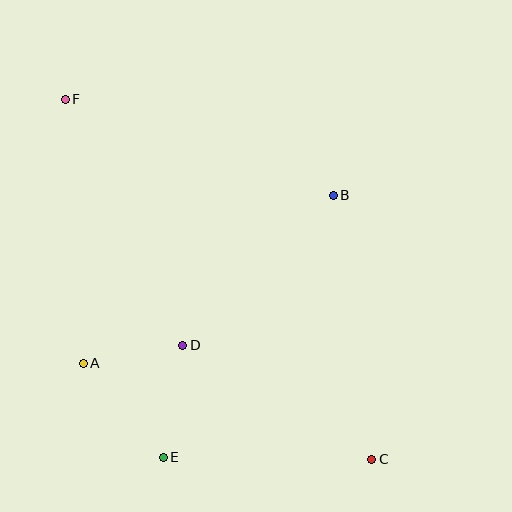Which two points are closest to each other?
Points A and D are closest to each other.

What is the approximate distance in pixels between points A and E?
The distance between A and E is approximately 123 pixels.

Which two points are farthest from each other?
Points C and F are farthest from each other.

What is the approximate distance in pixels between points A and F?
The distance between A and F is approximately 265 pixels.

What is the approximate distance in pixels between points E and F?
The distance between E and F is approximately 371 pixels.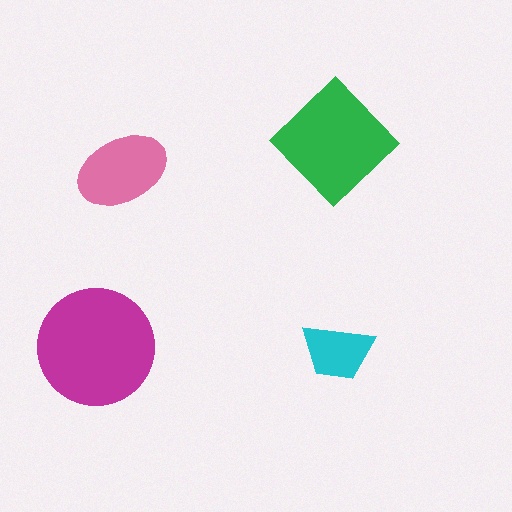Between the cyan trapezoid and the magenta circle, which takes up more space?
The magenta circle.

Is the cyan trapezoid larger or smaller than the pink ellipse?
Smaller.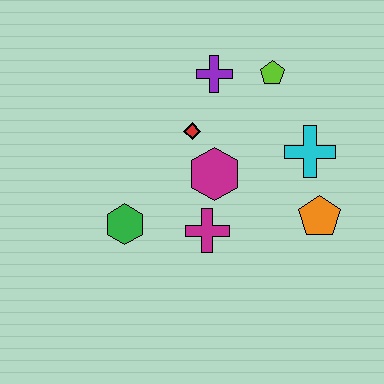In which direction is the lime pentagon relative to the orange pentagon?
The lime pentagon is above the orange pentagon.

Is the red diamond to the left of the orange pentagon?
Yes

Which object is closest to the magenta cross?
The magenta hexagon is closest to the magenta cross.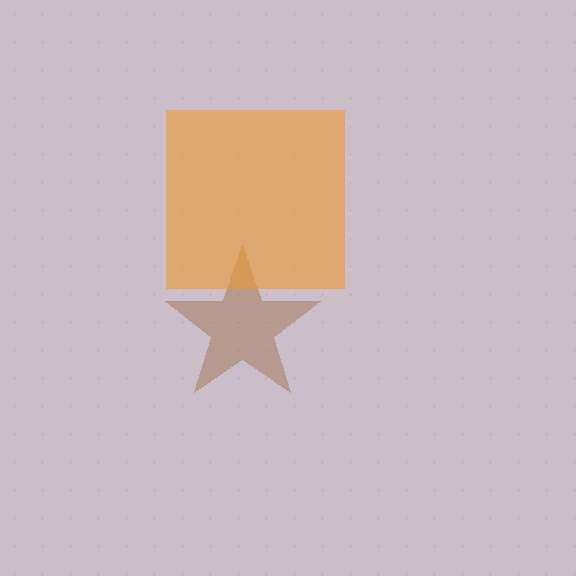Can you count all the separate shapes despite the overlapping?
Yes, there are 2 separate shapes.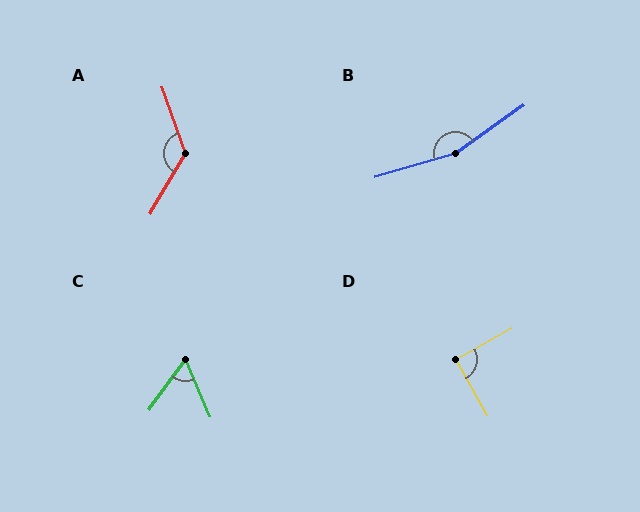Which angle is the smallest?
C, at approximately 59 degrees.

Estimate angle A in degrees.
Approximately 130 degrees.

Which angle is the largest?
B, at approximately 161 degrees.